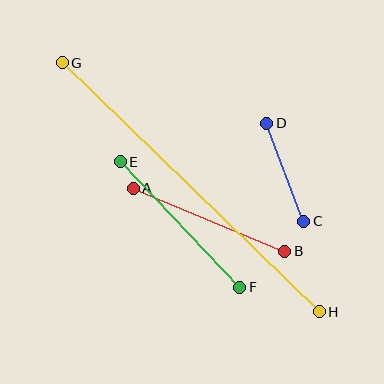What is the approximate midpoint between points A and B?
The midpoint is at approximately (209, 220) pixels.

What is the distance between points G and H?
The distance is approximately 358 pixels.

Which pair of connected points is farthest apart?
Points G and H are farthest apart.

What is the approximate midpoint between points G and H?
The midpoint is at approximately (191, 187) pixels.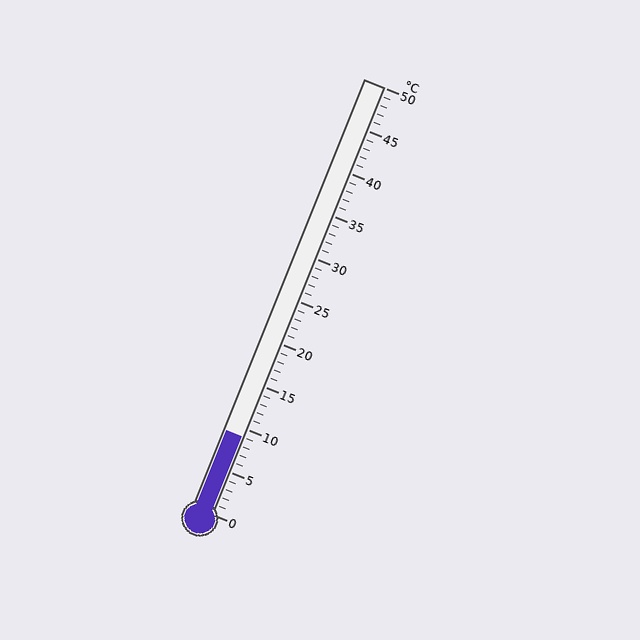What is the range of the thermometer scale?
The thermometer scale ranges from 0°C to 50°C.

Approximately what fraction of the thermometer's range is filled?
The thermometer is filled to approximately 20% of its range.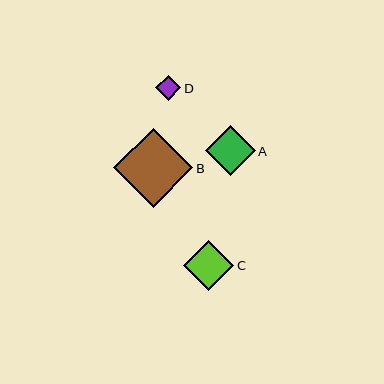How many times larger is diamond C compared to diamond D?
Diamond C is approximately 2.0 times the size of diamond D.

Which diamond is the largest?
Diamond B is the largest with a size of approximately 79 pixels.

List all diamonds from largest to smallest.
From largest to smallest: B, C, A, D.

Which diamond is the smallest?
Diamond D is the smallest with a size of approximately 25 pixels.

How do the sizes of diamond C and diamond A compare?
Diamond C and diamond A are approximately the same size.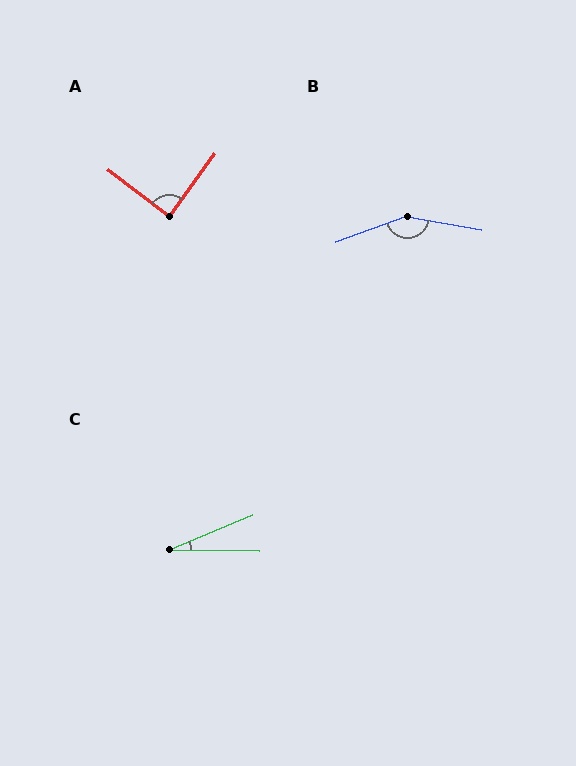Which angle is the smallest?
C, at approximately 24 degrees.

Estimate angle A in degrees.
Approximately 89 degrees.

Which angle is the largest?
B, at approximately 150 degrees.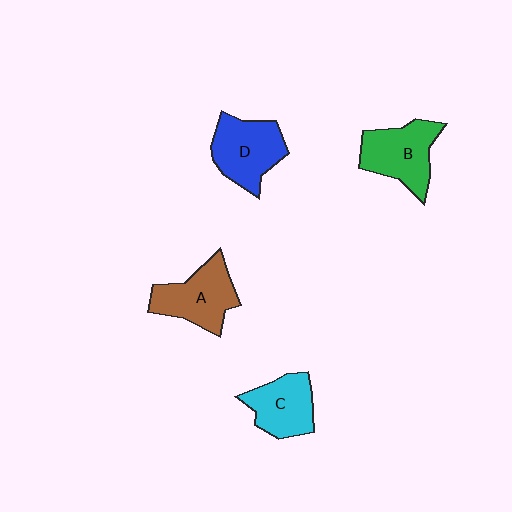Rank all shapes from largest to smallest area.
From largest to smallest: D (blue), A (brown), B (green), C (cyan).